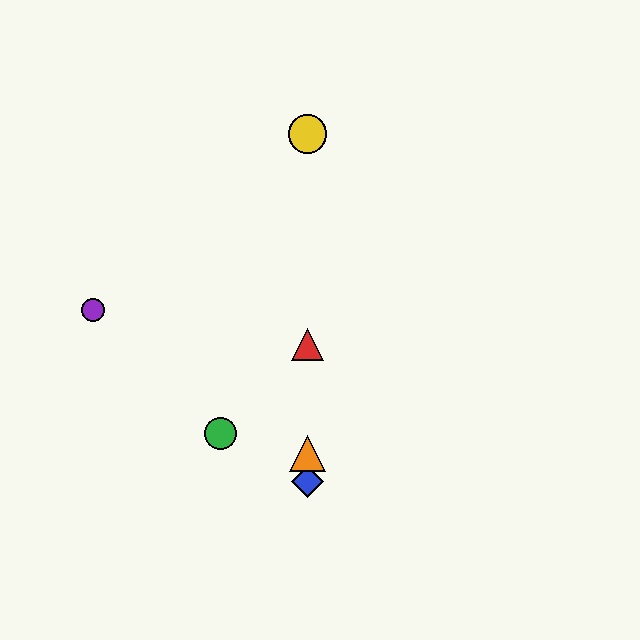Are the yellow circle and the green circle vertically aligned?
No, the yellow circle is at x≈307 and the green circle is at x≈221.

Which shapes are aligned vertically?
The red triangle, the blue diamond, the yellow circle, the orange triangle are aligned vertically.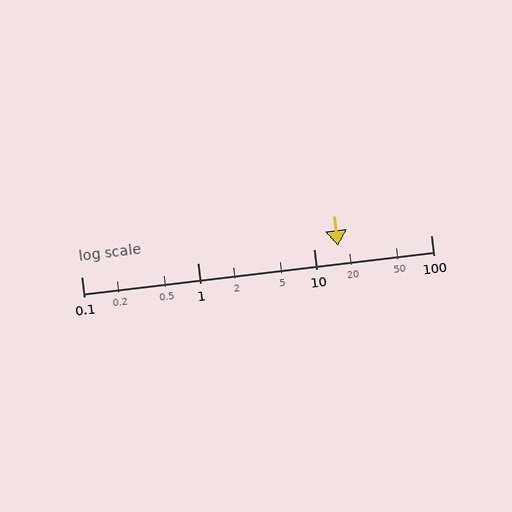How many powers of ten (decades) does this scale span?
The scale spans 3 decades, from 0.1 to 100.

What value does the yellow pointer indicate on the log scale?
The pointer indicates approximately 16.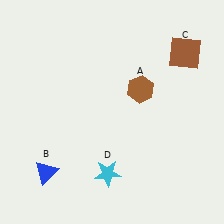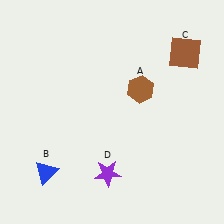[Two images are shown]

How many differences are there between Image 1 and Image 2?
There is 1 difference between the two images.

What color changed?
The star (D) changed from cyan in Image 1 to purple in Image 2.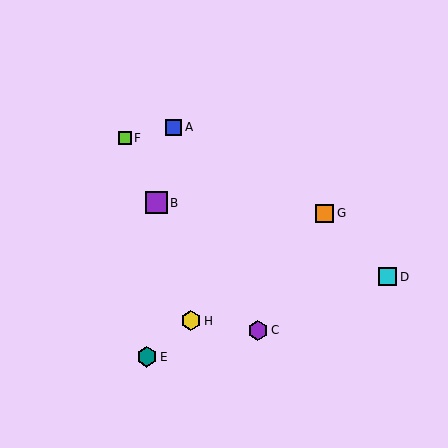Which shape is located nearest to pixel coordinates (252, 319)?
The purple hexagon (labeled C) at (258, 330) is nearest to that location.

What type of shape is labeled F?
Shape F is a lime square.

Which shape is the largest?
The purple square (labeled B) is the largest.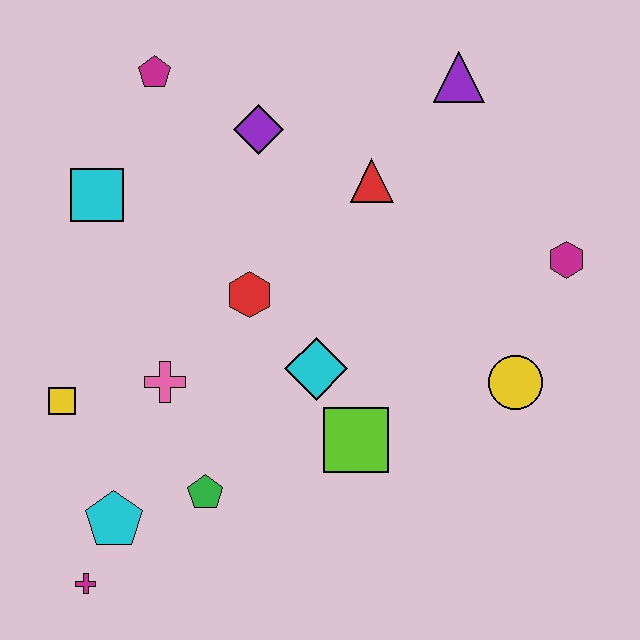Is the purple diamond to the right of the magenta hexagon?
No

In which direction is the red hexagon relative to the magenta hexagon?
The red hexagon is to the left of the magenta hexagon.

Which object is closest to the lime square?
The cyan diamond is closest to the lime square.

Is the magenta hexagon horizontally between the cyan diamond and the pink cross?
No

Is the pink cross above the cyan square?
No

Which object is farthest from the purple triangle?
The magenta cross is farthest from the purple triangle.